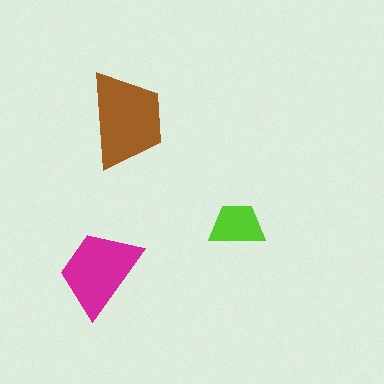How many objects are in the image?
There are 3 objects in the image.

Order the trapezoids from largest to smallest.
the brown one, the magenta one, the lime one.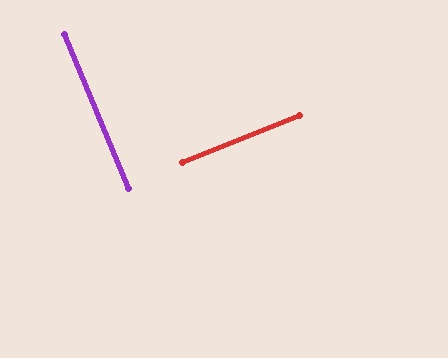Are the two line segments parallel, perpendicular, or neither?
Perpendicular — they meet at approximately 89°.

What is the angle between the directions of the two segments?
Approximately 89 degrees.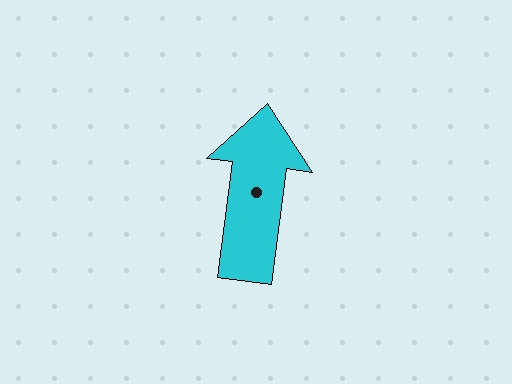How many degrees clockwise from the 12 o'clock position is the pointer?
Approximately 7 degrees.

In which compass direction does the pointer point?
North.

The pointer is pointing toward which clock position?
Roughly 12 o'clock.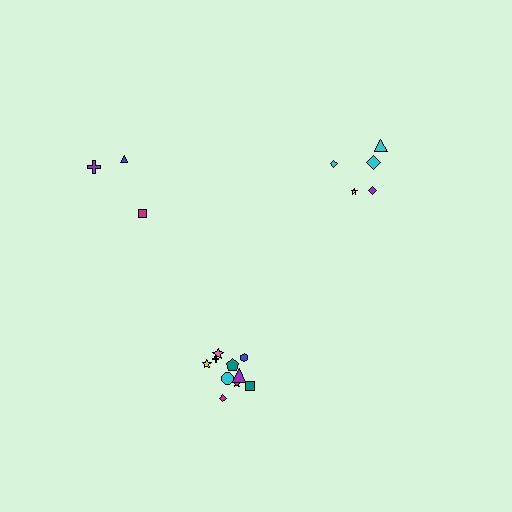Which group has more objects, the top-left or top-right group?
The top-right group.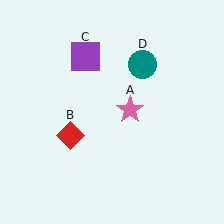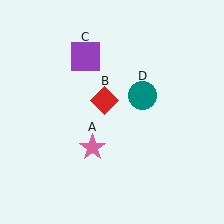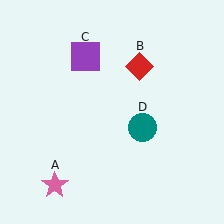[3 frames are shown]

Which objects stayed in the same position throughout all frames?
Purple square (object C) remained stationary.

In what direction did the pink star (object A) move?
The pink star (object A) moved down and to the left.